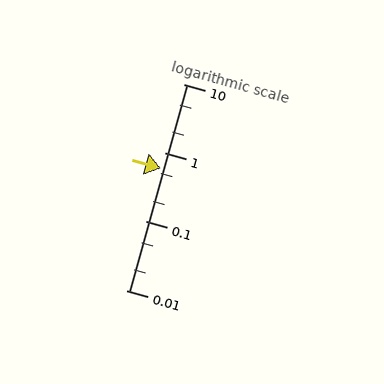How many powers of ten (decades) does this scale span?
The scale spans 3 decades, from 0.01 to 10.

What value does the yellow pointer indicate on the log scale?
The pointer indicates approximately 0.59.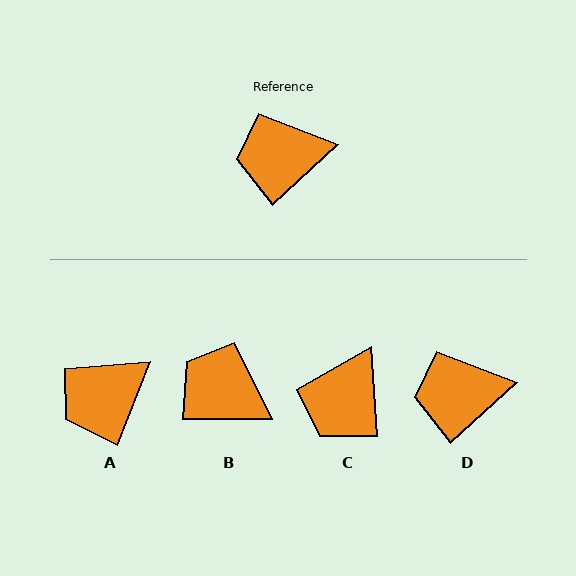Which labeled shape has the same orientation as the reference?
D.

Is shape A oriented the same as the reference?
No, it is off by about 26 degrees.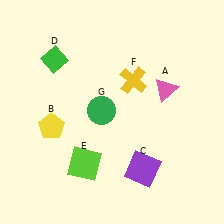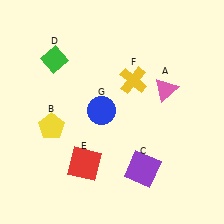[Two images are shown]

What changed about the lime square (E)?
In Image 1, E is lime. In Image 2, it changed to red.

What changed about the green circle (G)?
In Image 1, G is green. In Image 2, it changed to blue.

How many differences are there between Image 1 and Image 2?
There are 2 differences between the two images.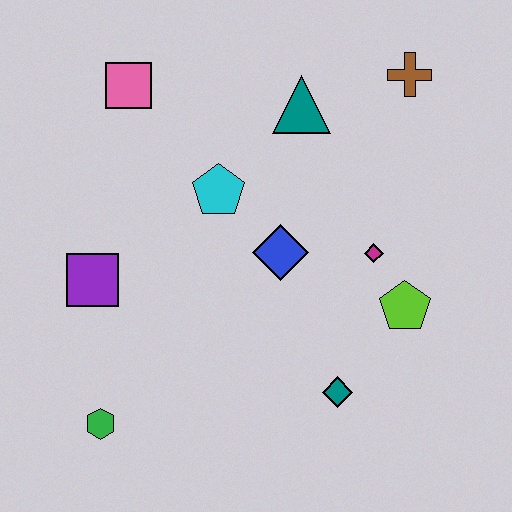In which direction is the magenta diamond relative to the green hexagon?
The magenta diamond is to the right of the green hexagon.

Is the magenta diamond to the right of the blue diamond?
Yes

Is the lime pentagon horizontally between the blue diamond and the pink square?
No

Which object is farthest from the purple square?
The brown cross is farthest from the purple square.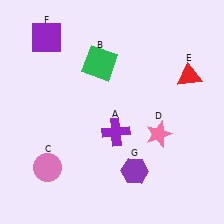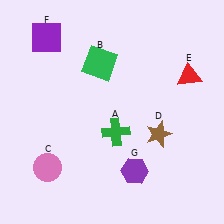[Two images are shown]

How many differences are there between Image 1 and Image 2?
There are 2 differences between the two images.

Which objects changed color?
A changed from purple to green. D changed from pink to brown.